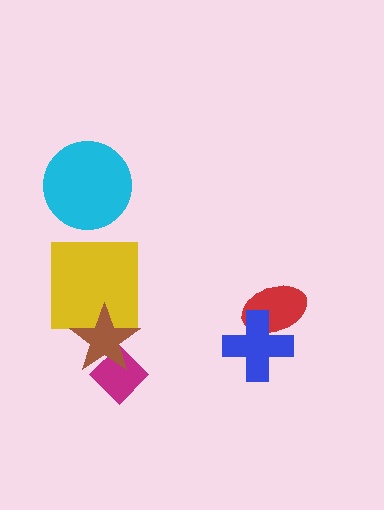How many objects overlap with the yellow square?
1 object overlaps with the yellow square.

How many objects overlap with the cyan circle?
0 objects overlap with the cyan circle.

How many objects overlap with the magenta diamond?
1 object overlaps with the magenta diamond.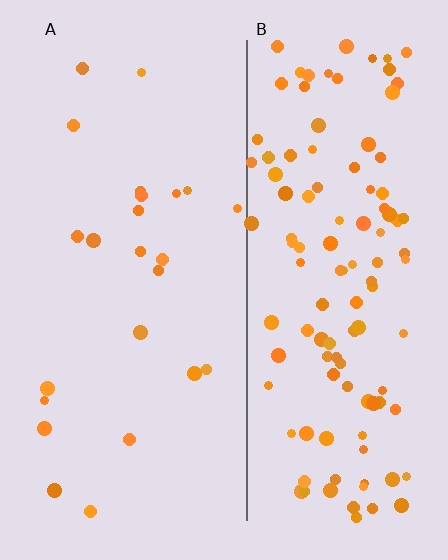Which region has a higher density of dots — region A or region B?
B (the right).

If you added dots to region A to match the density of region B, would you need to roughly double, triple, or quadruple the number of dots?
Approximately quadruple.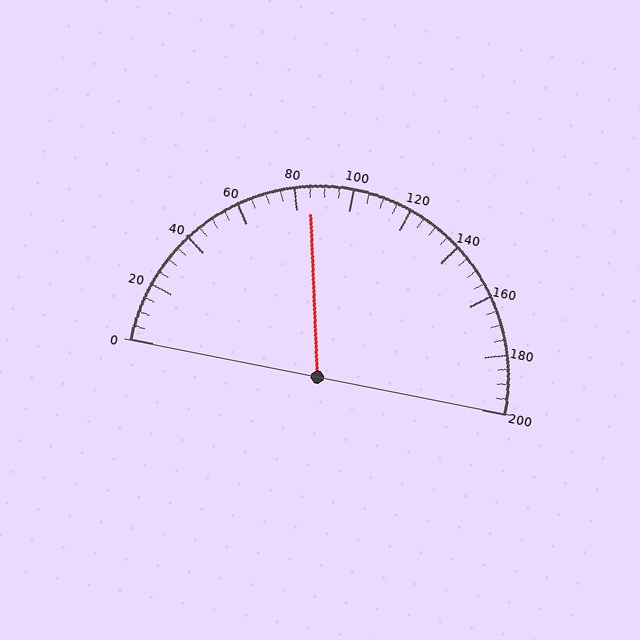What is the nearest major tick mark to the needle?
The nearest major tick mark is 80.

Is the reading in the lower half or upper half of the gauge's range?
The reading is in the lower half of the range (0 to 200).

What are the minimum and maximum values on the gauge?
The gauge ranges from 0 to 200.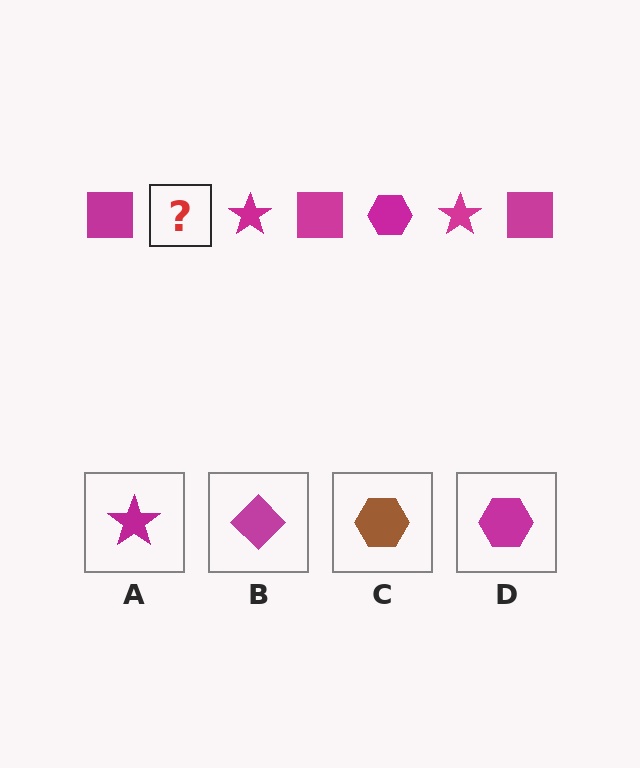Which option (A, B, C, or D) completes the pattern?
D.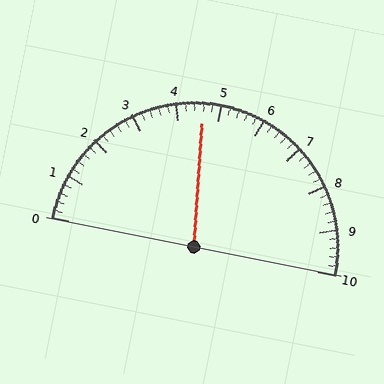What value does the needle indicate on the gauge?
The needle indicates approximately 4.6.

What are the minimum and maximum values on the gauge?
The gauge ranges from 0 to 10.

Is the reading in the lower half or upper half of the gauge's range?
The reading is in the lower half of the range (0 to 10).